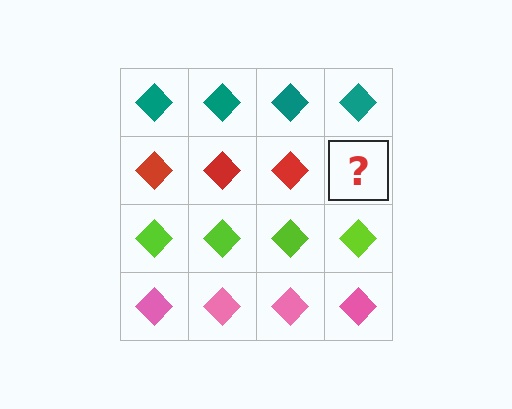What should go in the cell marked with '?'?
The missing cell should contain a red diamond.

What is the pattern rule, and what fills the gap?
The rule is that each row has a consistent color. The gap should be filled with a red diamond.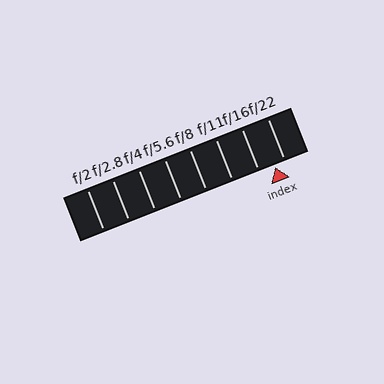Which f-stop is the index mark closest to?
The index mark is closest to f/22.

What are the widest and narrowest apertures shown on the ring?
The widest aperture shown is f/2 and the narrowest is f/22.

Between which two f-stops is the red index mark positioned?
The index mark is between f/16 and f/22.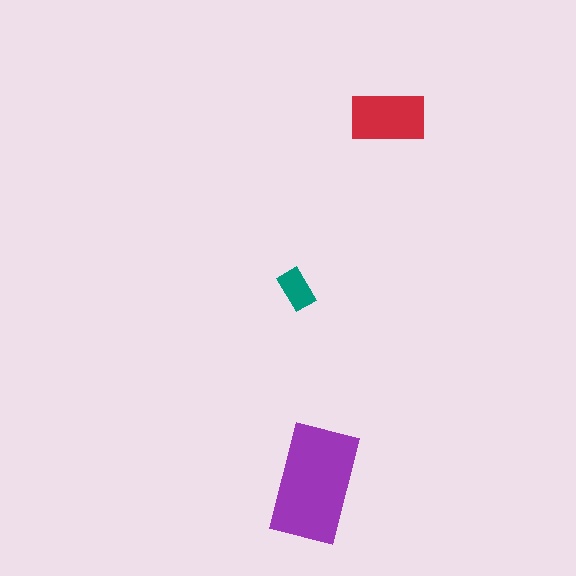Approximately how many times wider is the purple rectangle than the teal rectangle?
About 3 times wider.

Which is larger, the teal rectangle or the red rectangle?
The red one.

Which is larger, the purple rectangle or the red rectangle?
The purple one.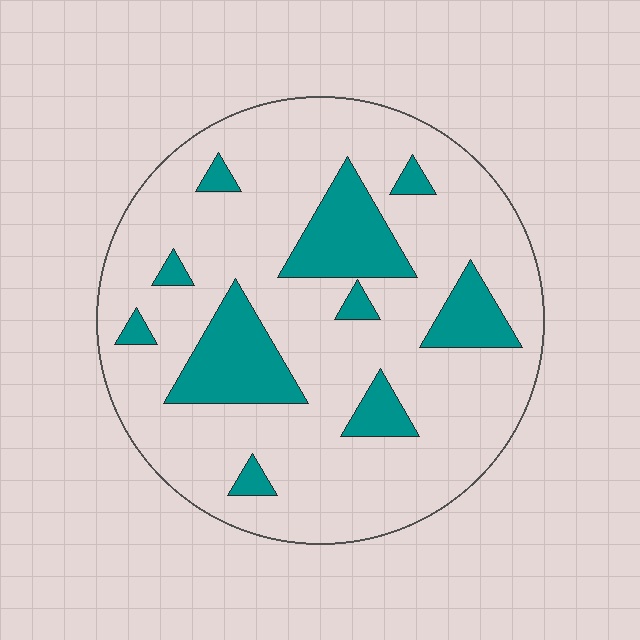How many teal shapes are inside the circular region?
10.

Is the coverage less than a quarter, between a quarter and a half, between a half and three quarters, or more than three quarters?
Less than a quarter.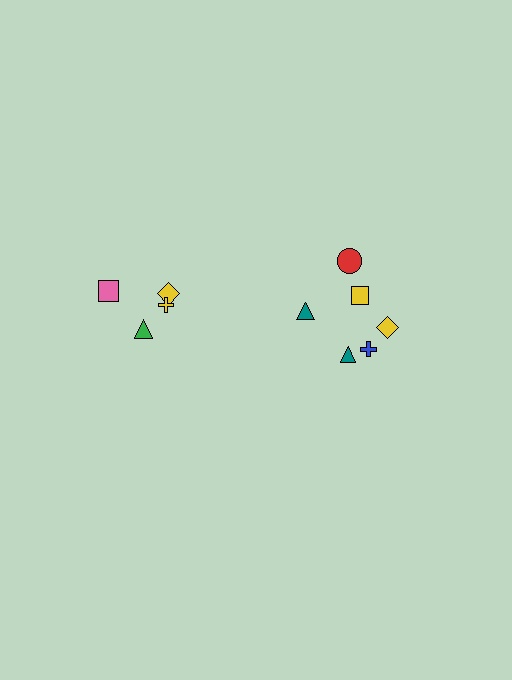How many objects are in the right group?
There are 6 objects.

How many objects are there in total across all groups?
There are 10 objects.